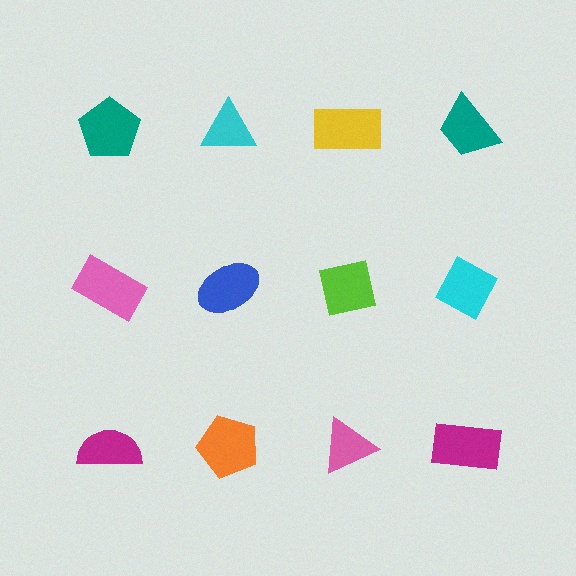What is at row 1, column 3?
A yellow rectangle.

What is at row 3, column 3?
A pink triangle.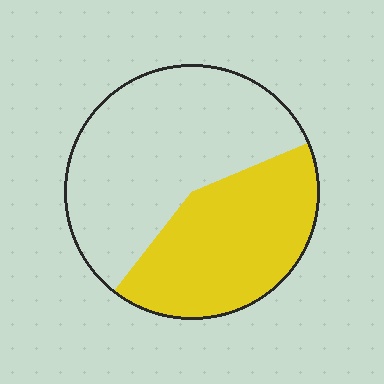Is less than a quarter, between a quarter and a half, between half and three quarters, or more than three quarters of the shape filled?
Between a quarter and a half.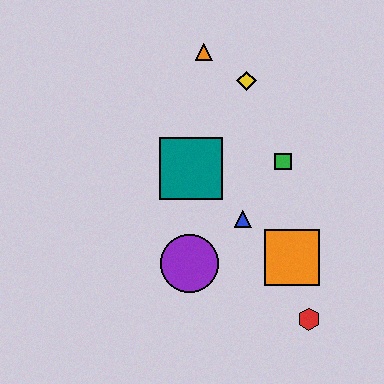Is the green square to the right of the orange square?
No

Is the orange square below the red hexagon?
No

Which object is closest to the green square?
The blue triangle is closest to the green square.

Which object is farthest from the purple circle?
The orange triangle is farthest from the purple circle.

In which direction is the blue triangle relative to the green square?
The blue triangle is below the green square.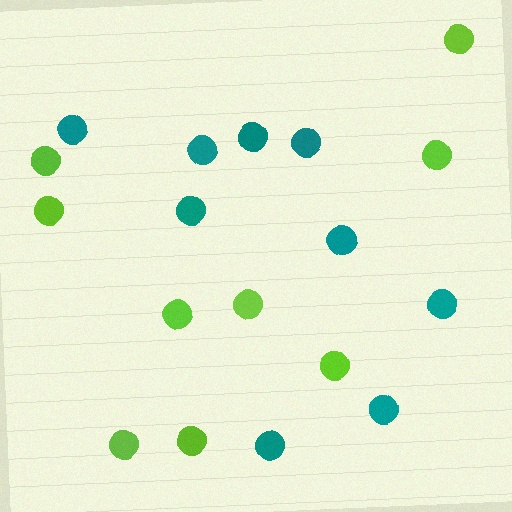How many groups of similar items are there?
There are 2 groups: one group of teal circles (9) and one group of lime circles (9).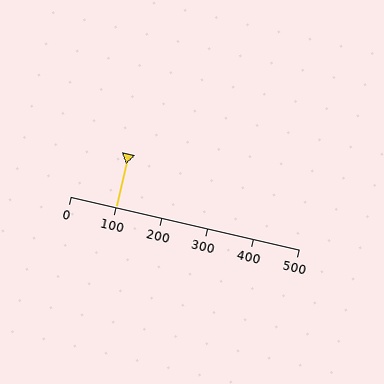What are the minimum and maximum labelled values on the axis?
The axis runs from 0 to 500.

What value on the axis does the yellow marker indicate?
The marker indicates approximately 100.